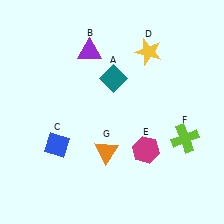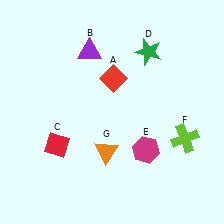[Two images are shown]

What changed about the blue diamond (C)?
In Image 1, C is blue. In Image 2, it changed to red.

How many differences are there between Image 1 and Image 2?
There are 3 differences between the two images.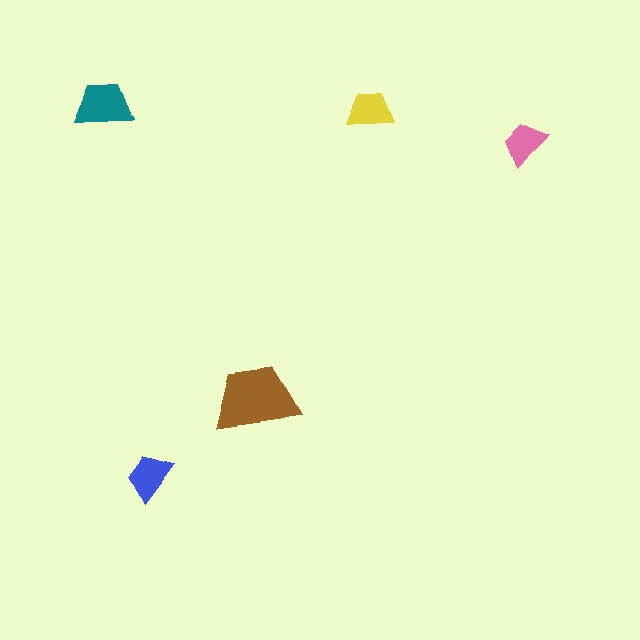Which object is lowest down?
The blue trapezoid is bottommost.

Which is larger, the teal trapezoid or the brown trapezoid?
The brown one.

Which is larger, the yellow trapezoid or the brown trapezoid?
The brown one.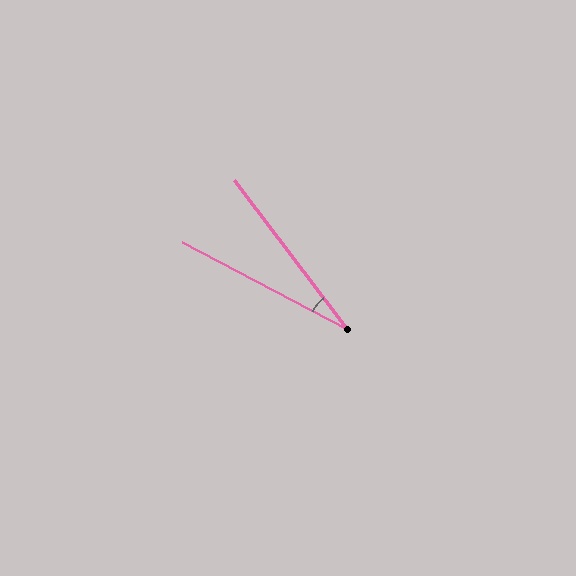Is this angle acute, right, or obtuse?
It is acute.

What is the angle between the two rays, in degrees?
Approximately 25 degrees.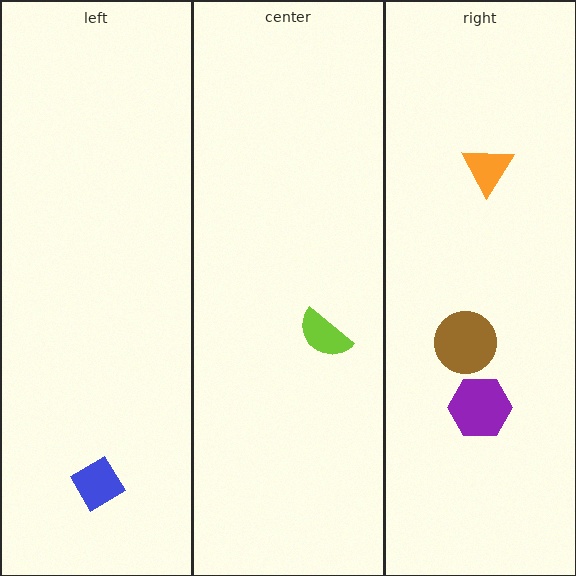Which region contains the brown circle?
The right region.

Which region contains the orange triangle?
The right region.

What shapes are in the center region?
The lime semicircle.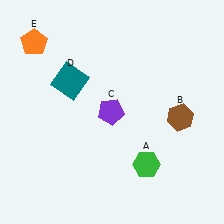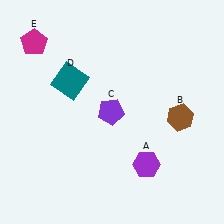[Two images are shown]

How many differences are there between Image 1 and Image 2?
There are 2 differences between the two images.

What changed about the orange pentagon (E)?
In Image 1, E is orange. In Image 2, it changed to magenta.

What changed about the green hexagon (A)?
In Image 1, A is green. In Image 2, it changed to purple.